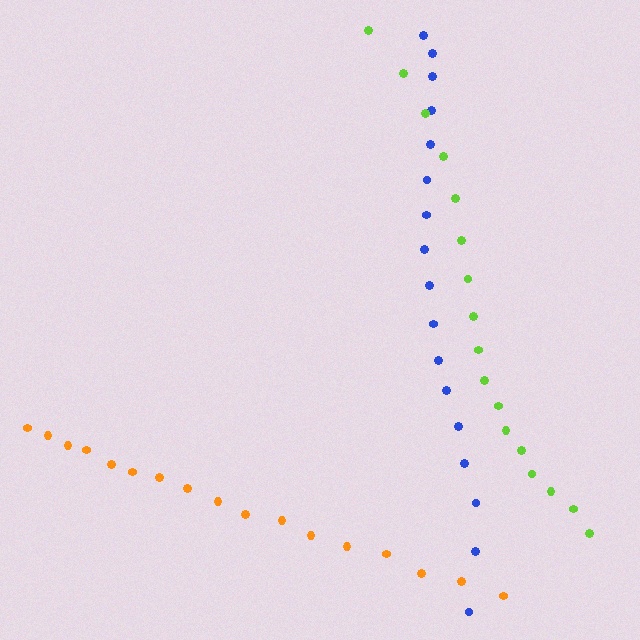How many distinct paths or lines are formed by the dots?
There are 3 distinct paths.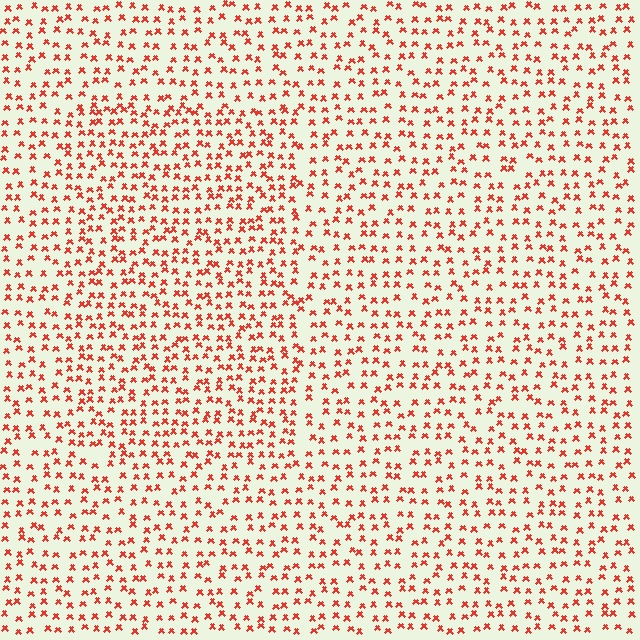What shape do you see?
I see a rectangle.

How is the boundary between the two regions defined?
The boundary is defined by a change in element density (approximately 1.4x ratio). All elements are the same color, size, and shape.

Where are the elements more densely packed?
The elements are more densely packed inside the rectangle boundary.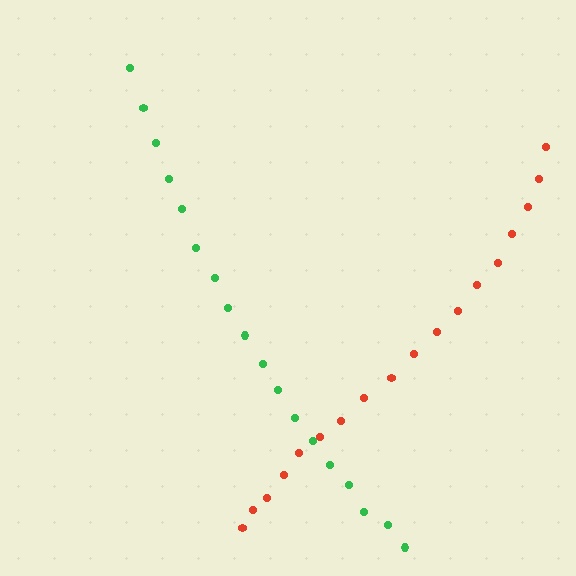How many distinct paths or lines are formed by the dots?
There are 2 distinct paths.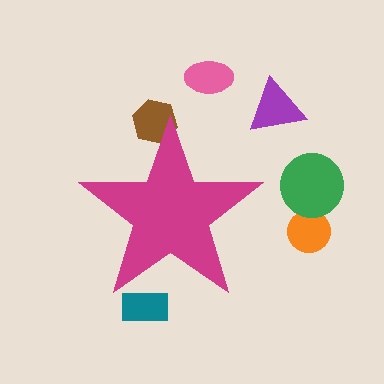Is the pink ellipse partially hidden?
No, the pink ellipse is fully visible.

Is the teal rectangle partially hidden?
Yes, the teal rectangle is partially hidden behind the magenta star.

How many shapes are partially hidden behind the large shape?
2 shapes are partially hidden.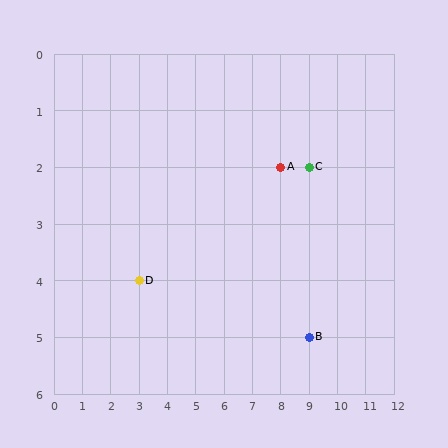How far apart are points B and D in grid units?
Points B and D are 6 columns and 1 row apart (about 6.1 grid units diagonally).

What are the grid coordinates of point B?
Point B is at grid coordinates (9, 5).